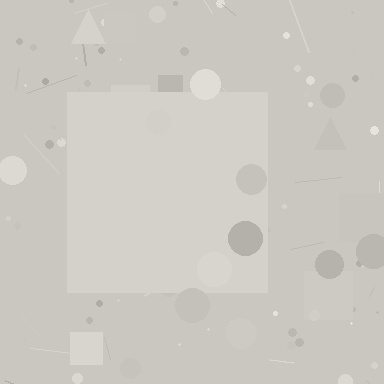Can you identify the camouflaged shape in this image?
The camouflaged shape is a square.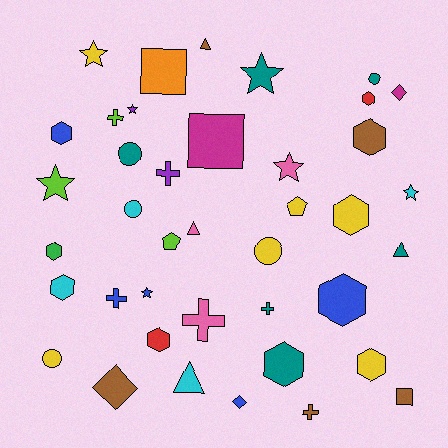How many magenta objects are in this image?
There are 2 magenta objects.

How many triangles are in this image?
There are 4 triangles.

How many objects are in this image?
There are 40 objects.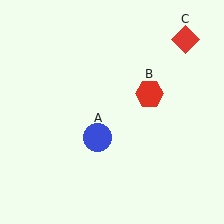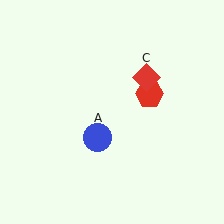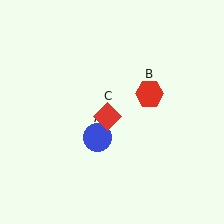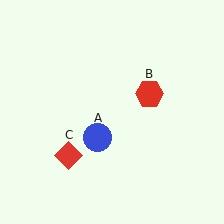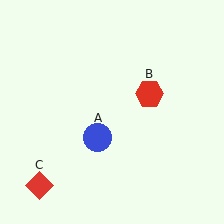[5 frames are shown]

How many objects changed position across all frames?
1 object changed position: red diamond (object C).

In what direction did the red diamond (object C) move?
The red diamond (object C) moved down and to the left.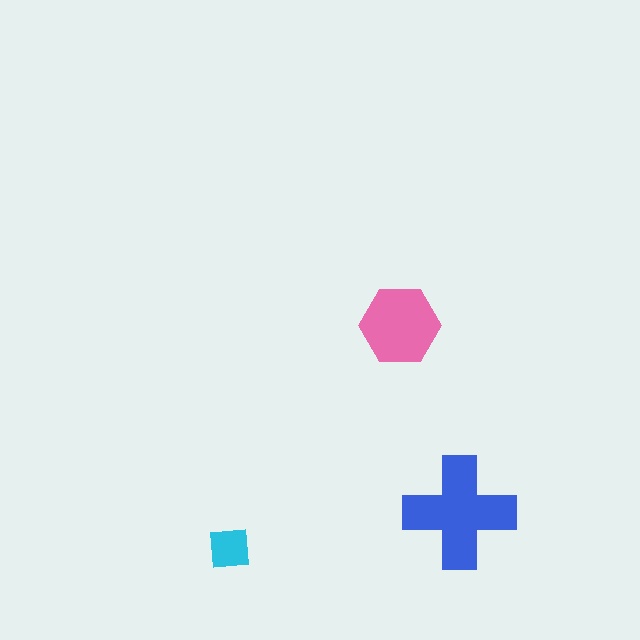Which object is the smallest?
The cyan square.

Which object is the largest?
The blue cross.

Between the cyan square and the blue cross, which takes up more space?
The blue cross.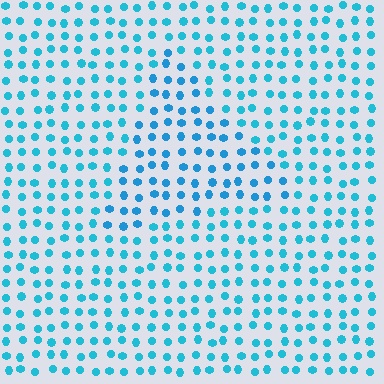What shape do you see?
I see a triangle.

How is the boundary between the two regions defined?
The boundary is defined purely by a slight shift in hue (about 14 degrees). Spacing, size, and orientation are identical on both sides.